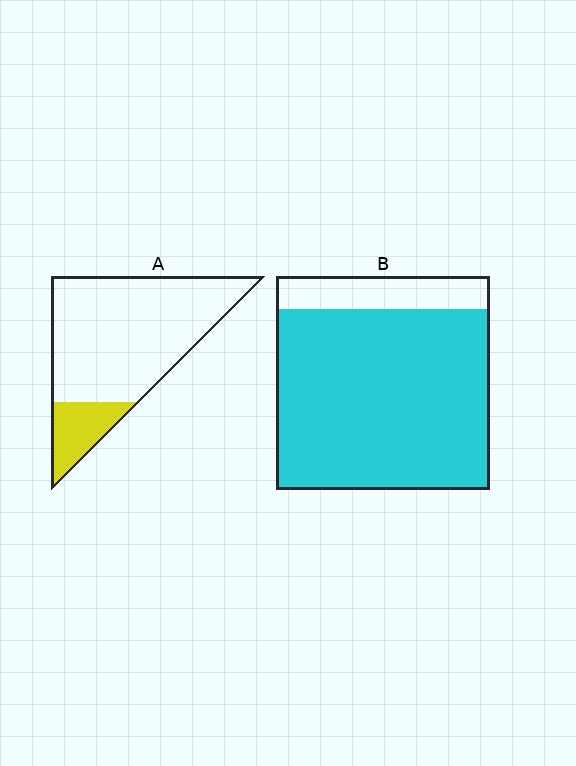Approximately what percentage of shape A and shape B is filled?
A is approximately 15% and B is approximately 85%.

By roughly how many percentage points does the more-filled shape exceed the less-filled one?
By roughly 70 percentage points (B over A).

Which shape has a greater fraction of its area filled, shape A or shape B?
Shape B.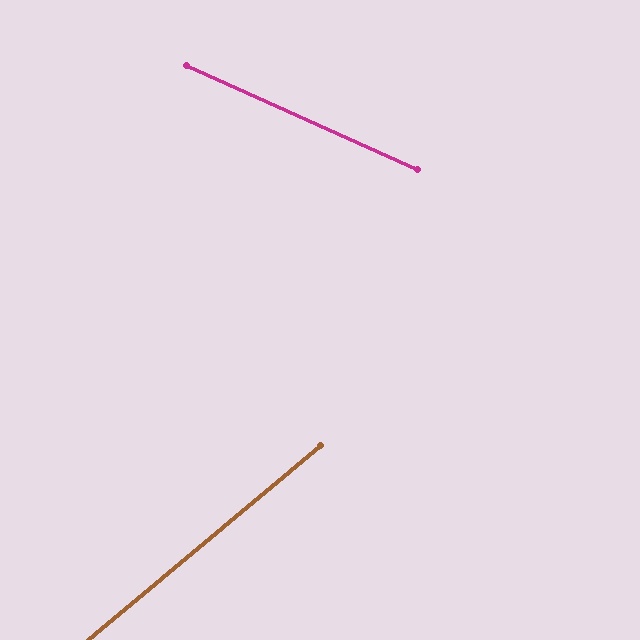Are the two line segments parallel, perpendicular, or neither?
Neither parallel nor perpendicular — they differ by about 64°.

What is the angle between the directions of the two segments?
Approximately 64 degrees.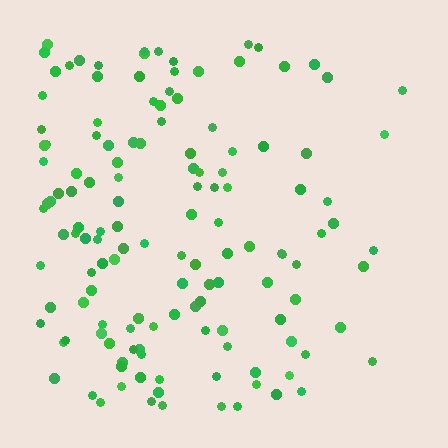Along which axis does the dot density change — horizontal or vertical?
Horizontal.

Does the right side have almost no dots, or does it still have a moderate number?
Still a moderate number, just noticeably fewer than the left.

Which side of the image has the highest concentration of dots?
The left.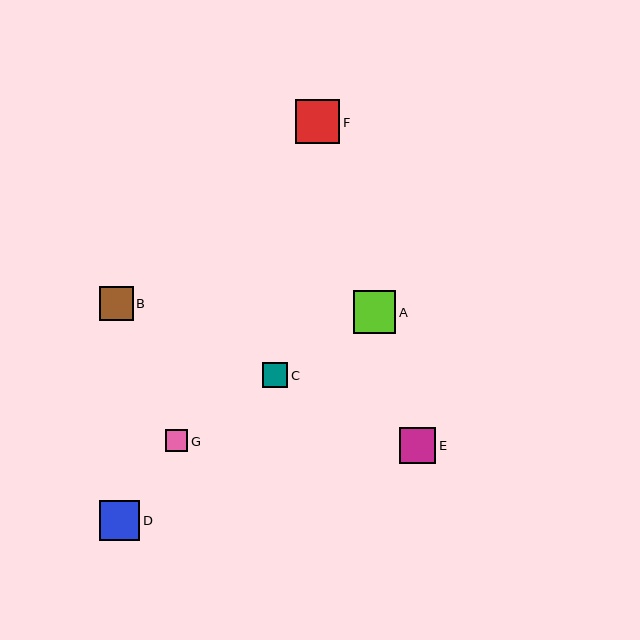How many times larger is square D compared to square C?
Square D is approximately 1.6 times the size of square C.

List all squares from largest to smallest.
From largest to smallest: F, A, D, E, B, C, G.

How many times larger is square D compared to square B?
Square D is approximately 1.2 times the size of square B.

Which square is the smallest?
Square G is the smallest with a size of approximately 22 pixels.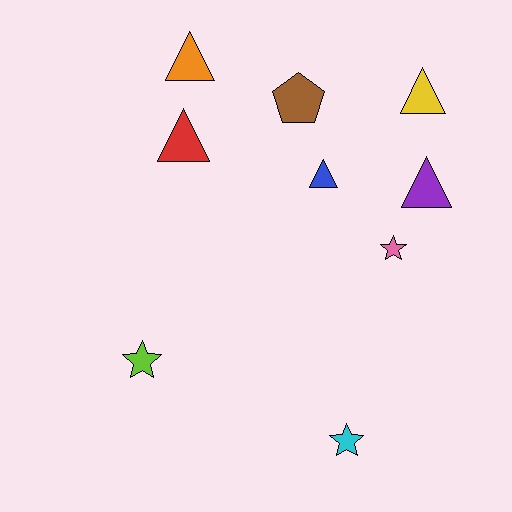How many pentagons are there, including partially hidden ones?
There is 1 pentagon.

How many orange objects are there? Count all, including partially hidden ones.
There is 1 orange object.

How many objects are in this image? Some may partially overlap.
There are 9 objects.